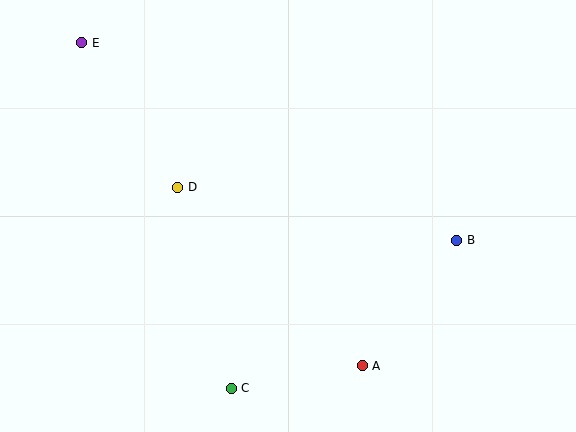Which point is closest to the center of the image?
Point D at (178, 187) is closest to the center.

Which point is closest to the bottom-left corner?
Point C is closest to the bottom-left corner.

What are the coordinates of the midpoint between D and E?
The midpoint between D and E is at (130, 115).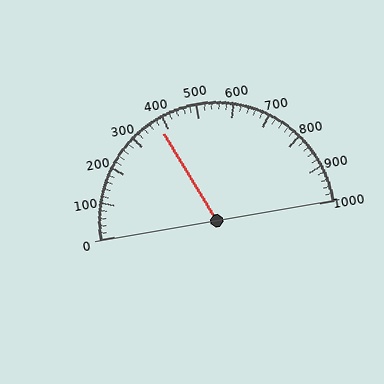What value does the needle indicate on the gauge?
The needle indicates approximately 380.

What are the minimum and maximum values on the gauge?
The gauge ranges from 0 to 1000.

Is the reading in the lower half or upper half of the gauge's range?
The reading is in the lower half of the range (0 to 1000).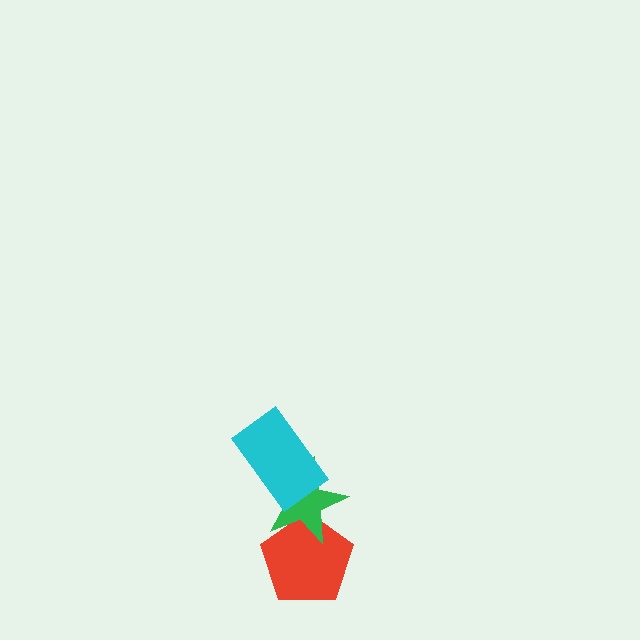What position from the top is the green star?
The green star is 2nd from the top.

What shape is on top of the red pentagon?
The green star is on top of the red pentagon.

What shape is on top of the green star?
The cyan rectangle is on top of the green star.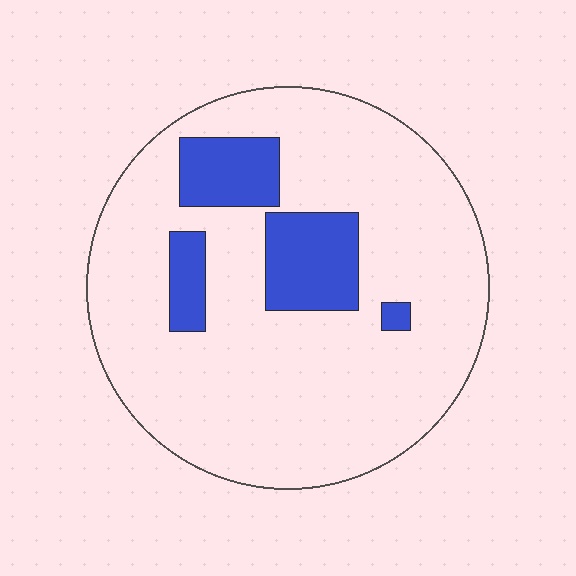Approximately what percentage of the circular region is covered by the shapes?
Approximately 15%.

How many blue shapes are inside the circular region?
4.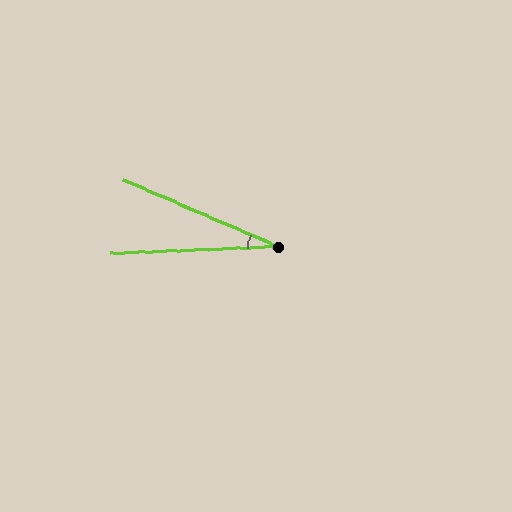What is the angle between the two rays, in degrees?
Approximately 26 degrees.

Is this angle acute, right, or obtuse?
It is acute.